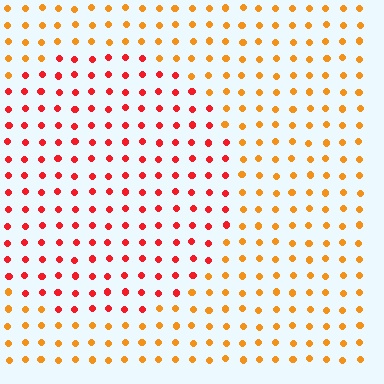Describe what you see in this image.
The image is filled with small orange elements in a uniform arrangement. A circle-shaped region is visible where the elements are tinted to a slightly different hue, forming a subtle color boundary.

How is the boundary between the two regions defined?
The boundary is defined purely by a slight shift in hue (about 36 degrees). Spacing, size, and orientation are identical on both sides.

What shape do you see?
I see a circle.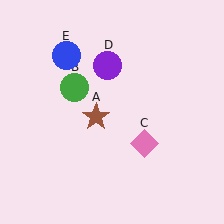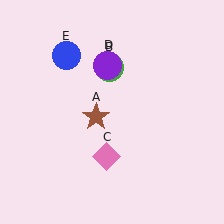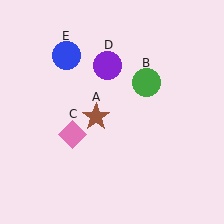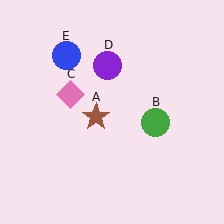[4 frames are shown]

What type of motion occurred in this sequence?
The green circle (object B), pink diamond (object C) rotated clockwise around the center of the scene.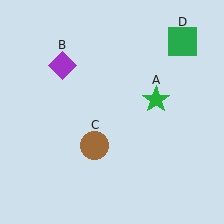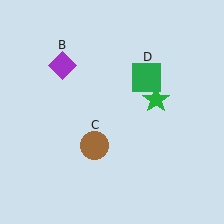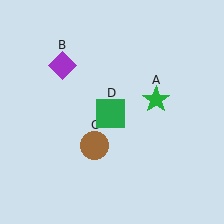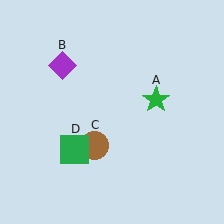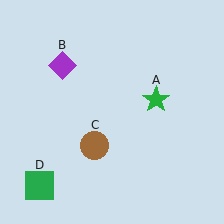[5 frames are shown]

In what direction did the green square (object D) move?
The green square (object D) moved down and to the left.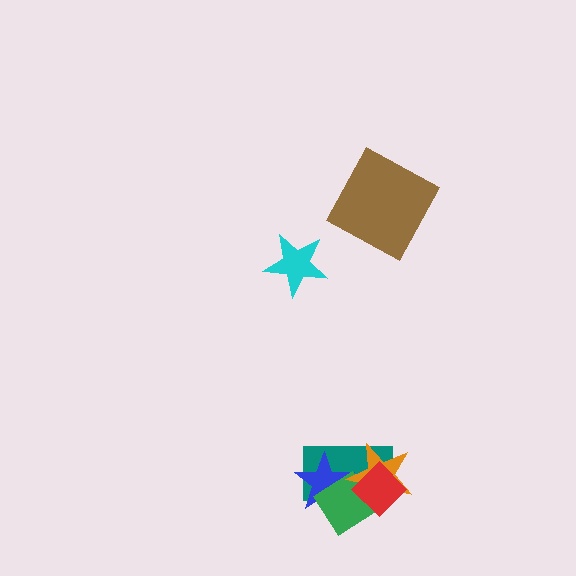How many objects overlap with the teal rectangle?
4 objects overlap with the teal rectangle.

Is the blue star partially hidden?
Yes, it is partially covered by another shape.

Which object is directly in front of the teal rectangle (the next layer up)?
The blue star is directly in front of the teal rectangle.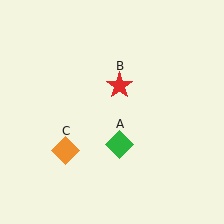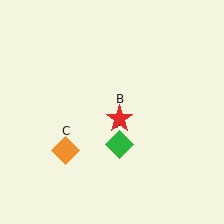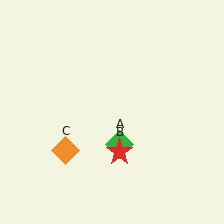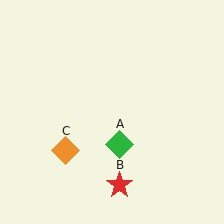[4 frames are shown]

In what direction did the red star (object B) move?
The red star (object B) moved down.